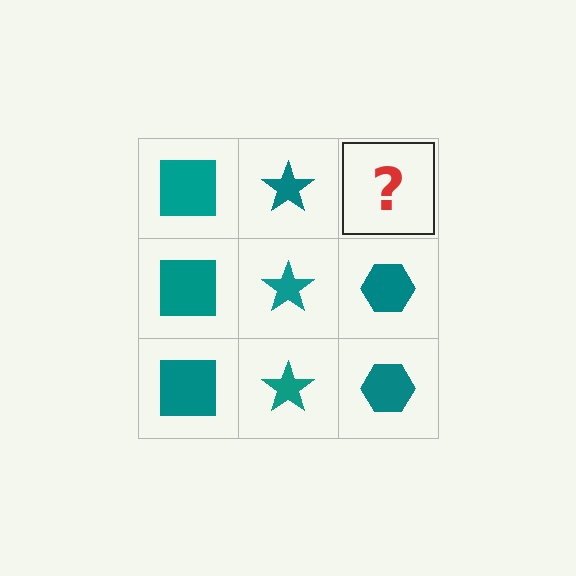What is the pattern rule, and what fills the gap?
The rule is that each column has a consistent shape. The gap should be filled with a teal hexagon.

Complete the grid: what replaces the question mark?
The question mark should be replaced with a teal hexagon.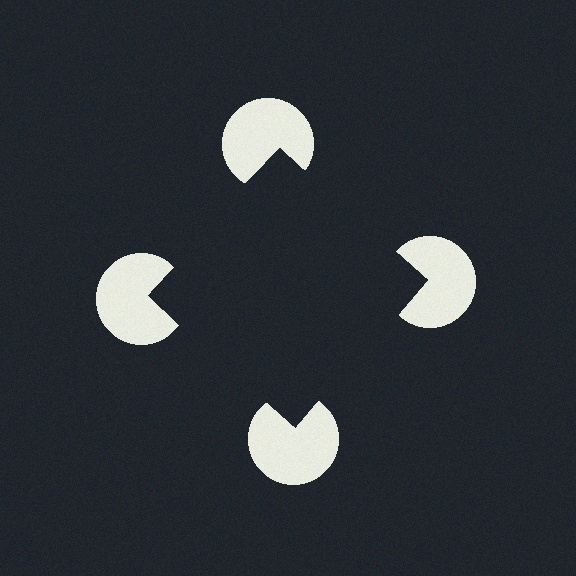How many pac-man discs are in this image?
There are 4 — one at each vertex of the illusory square.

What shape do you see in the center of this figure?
An illusory square — its edges are inferred from the aligned wedge cuts in the pac-man discs, not physically drawn.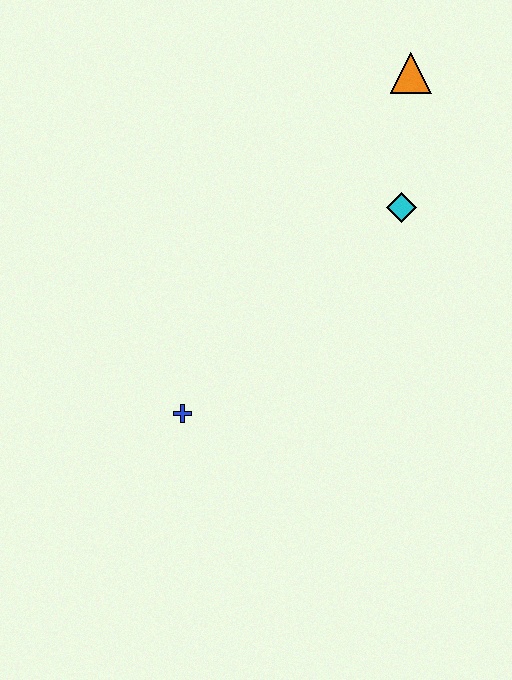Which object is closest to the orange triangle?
The cyan diamond is closest to the orange triangle.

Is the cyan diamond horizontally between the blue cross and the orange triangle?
Yes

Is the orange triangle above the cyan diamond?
Yes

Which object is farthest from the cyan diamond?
The blue cross is farthest from the cyan diamond.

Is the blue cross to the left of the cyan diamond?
Yes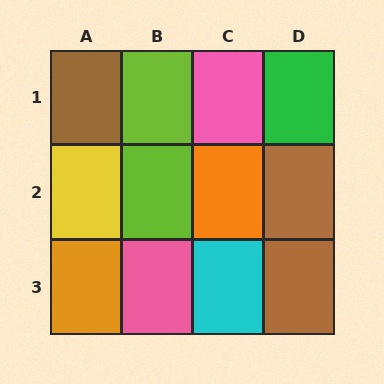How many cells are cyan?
1 cell is cyan.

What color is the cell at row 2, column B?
Lime.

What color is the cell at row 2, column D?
Brown.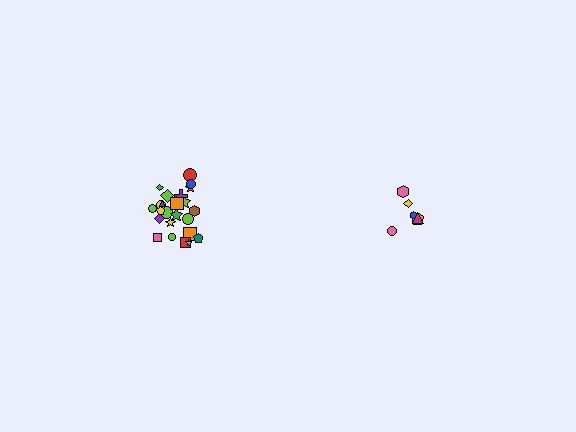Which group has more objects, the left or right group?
The left group.